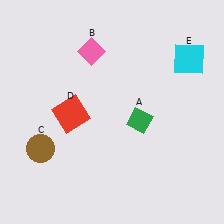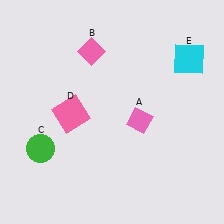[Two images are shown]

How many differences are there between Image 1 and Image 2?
There are 3 differences between the two images.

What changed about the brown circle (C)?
In Image 1, C is brown. In Image 2, it changed to green.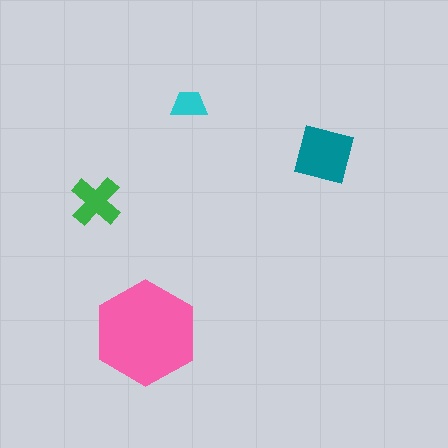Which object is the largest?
The pink hexagon.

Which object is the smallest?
The cyan trapezoid.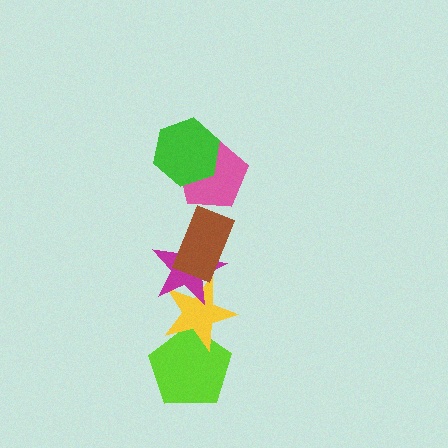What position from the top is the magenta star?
The magenta star is 4th from the top.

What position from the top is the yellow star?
The yellow star is 5th from the top.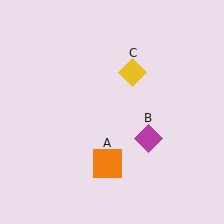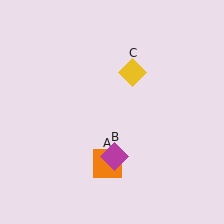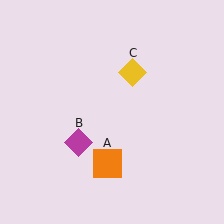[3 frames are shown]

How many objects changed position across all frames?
1 object changed position: magenta diamond (object B).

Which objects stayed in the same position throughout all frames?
Orange square (object A) and yellow diamond (object C) remained stationary.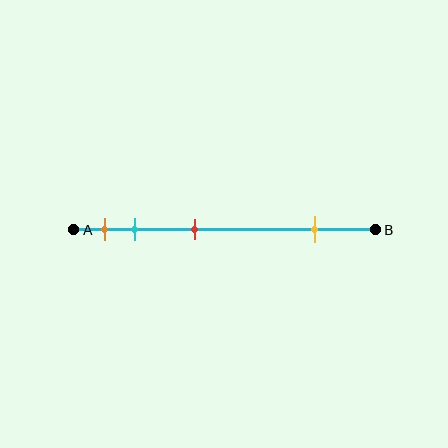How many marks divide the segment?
There are 4 marks dividing the segment.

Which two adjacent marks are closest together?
The orange and cyan marks are the closest adjacent pair.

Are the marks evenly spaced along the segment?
No, the marks are not evenly spaced.